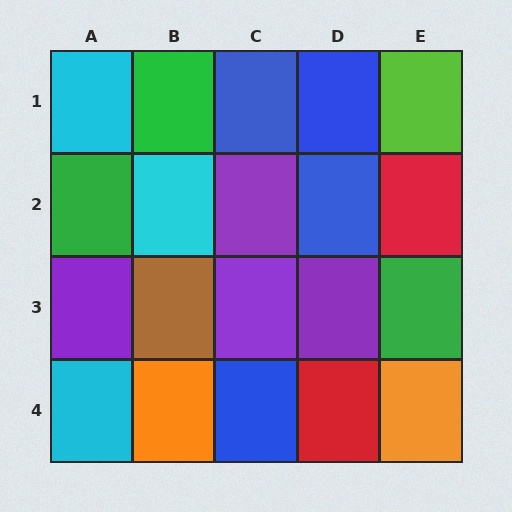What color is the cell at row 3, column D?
Purple.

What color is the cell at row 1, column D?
Blue.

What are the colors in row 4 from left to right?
Cyan, orange, blue, red, orange.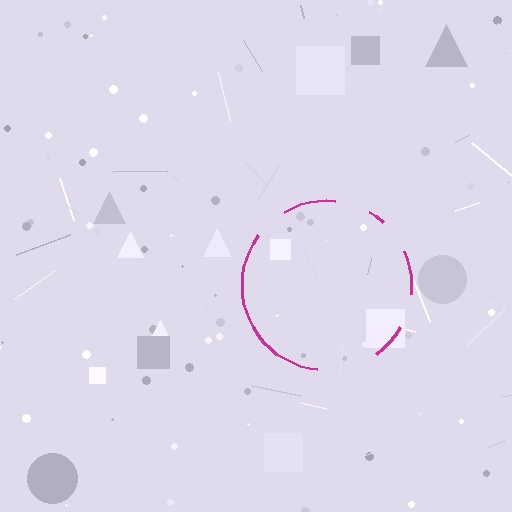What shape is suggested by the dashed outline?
The dashed outline suggests a circle.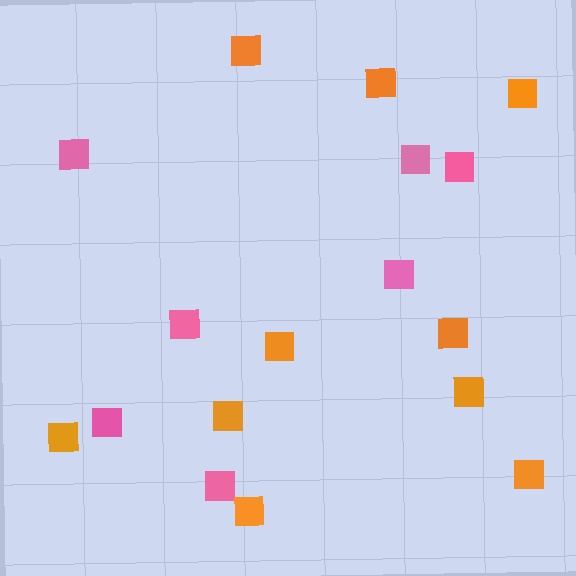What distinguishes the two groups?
There are 2 groups: one group of pink squares (7) and one group of orange squares (10).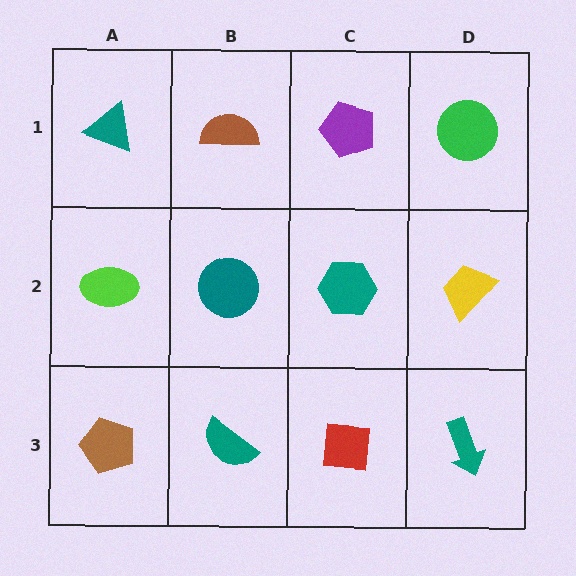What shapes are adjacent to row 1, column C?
A teal hexagon (row 2, column C), a brown semicircle (row 1, column B), a green circle (row 1, column D).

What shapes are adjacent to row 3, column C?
A teal hexagon (row 2, column C), a teal semicircle (row 3, column B), a teal arrow (row 3, column D).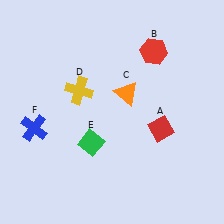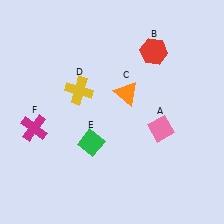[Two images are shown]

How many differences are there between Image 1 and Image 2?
There are 2 differences between the two images.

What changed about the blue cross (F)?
In Image 1, F is blue. In Image 2, it changed to magenta.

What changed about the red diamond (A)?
In Image 1, A is red. In Image 2, it changed to pink.